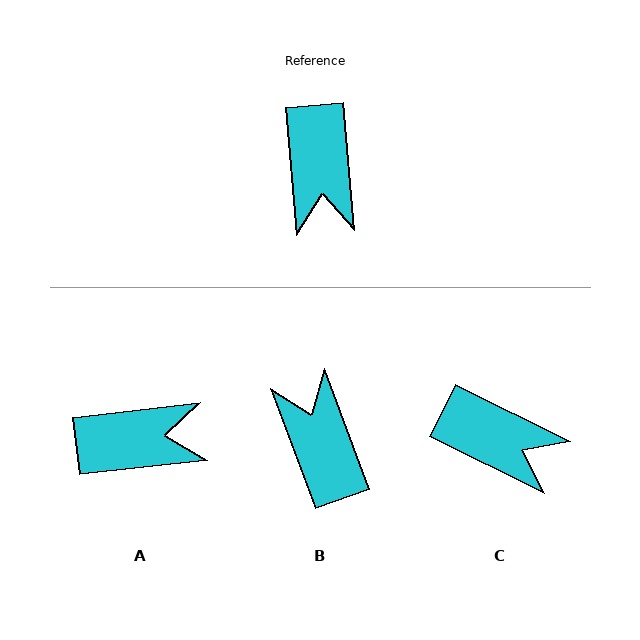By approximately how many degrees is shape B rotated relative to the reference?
Approximately 165 degrees clockwise.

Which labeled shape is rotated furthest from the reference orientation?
B, about 165 degrees away.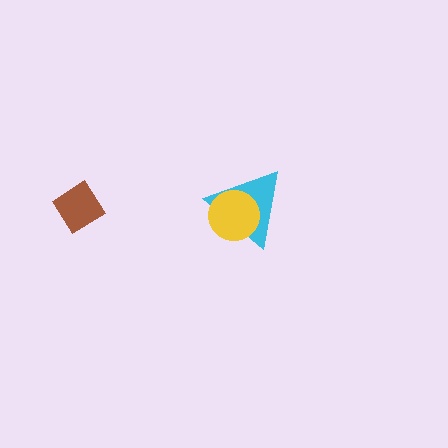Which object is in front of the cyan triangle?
The yellow circle is in front of the cyan triangle.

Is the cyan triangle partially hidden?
Yes, it is partially covered by another shape.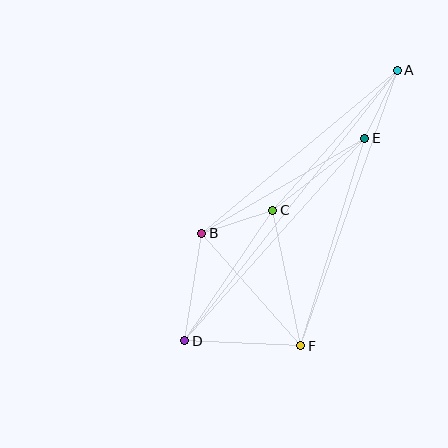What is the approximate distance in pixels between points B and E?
The distance between B and E is approximately 188 pixels.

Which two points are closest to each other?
Points B and C are closest to each other.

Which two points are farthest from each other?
Points A and D are farthest from each other.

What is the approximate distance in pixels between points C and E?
The distance between C and E is approximately 117 pixels.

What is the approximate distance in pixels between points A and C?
The distance between A and C is approximately 187 pixels.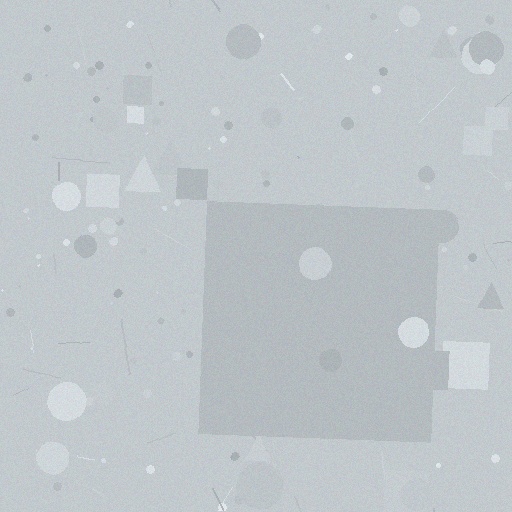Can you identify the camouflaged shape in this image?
The camouflaged shape is a square.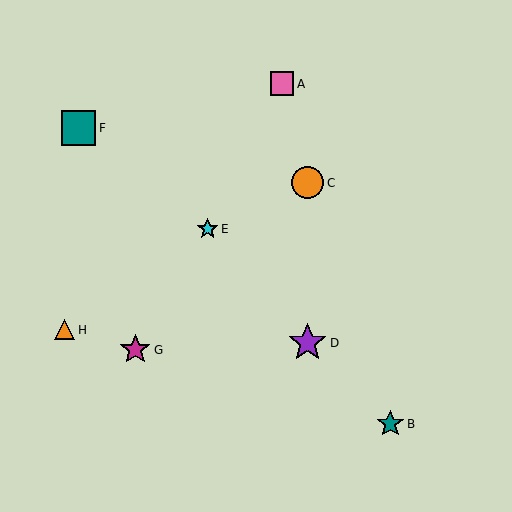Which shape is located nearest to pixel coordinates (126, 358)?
The magenta star (labeled G) at (135, 350) is nearest to that location.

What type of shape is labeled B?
Shape B is a teal star.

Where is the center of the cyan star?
The center of the cyan star is at (208, 229).